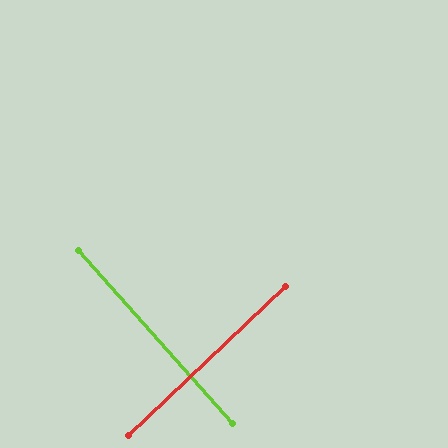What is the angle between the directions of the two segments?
Approximately 88 degrees.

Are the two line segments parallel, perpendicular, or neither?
Perpendicular — they meet at approximately 88°.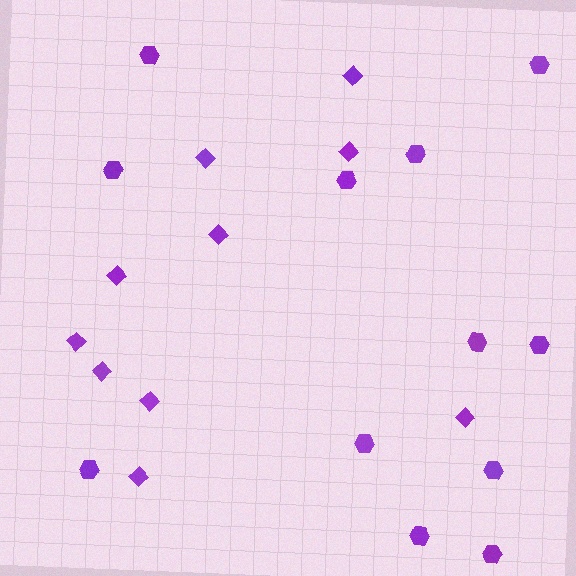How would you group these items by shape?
There are 2 groups: one group of hexagons (12) and one group of diamonds (10).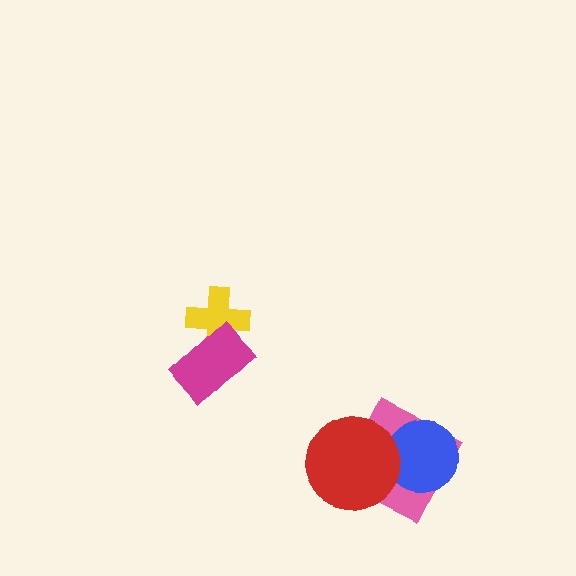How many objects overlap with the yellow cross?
1 object overlaps with the yellow cross.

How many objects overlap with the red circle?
2 objects overlap with the red circle.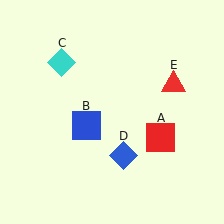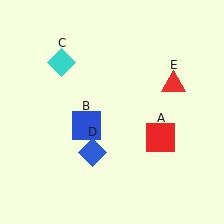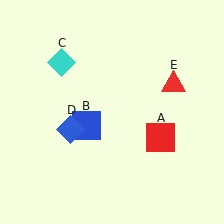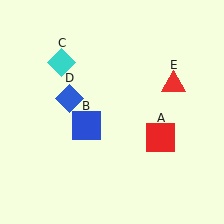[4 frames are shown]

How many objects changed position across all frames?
1 object changed position: blue diamond (object D).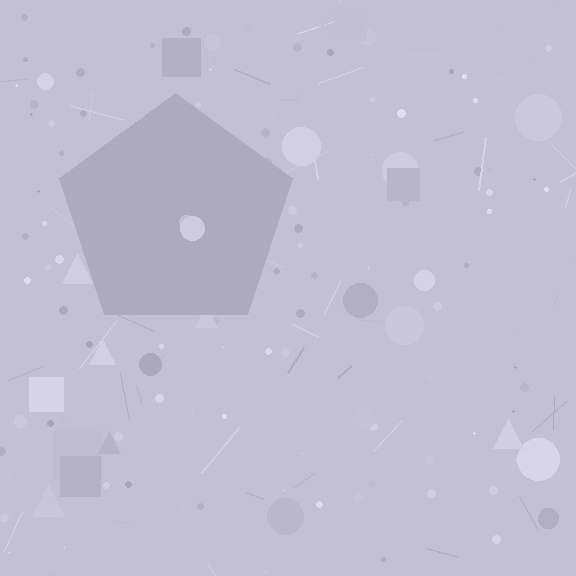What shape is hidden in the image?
A pentagon is hidden in the image.